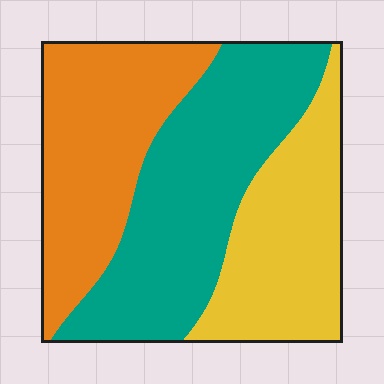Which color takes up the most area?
Teal, at roughly 40%.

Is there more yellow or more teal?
Teal.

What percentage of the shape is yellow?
Yellow takes up between a quarter and a half of the shape.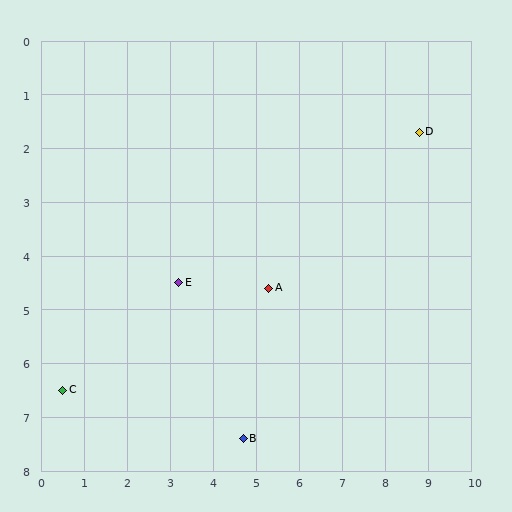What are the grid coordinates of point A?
Point A is at approximately (5.3, 4.6).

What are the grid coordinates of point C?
Point C is at approximately (0.5, 6.5).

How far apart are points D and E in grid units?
Points D and E are about 6.3 grid units apart.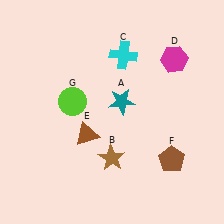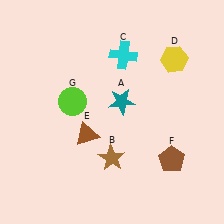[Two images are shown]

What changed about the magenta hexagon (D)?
In Image 1, D is magenta. In Image 2, it changed to yellow.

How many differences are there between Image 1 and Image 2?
There is 1 difference between the two images.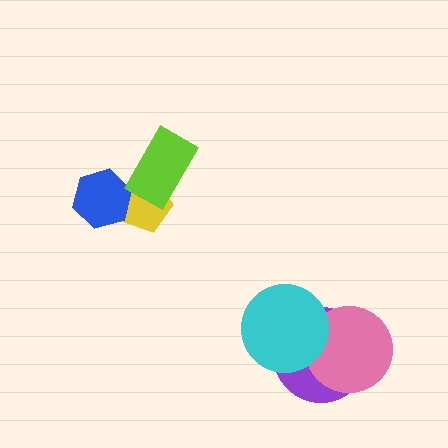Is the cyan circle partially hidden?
No, no other shape covers it.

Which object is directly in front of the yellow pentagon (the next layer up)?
The blue hexagon is directly in front of the yellow pentagon.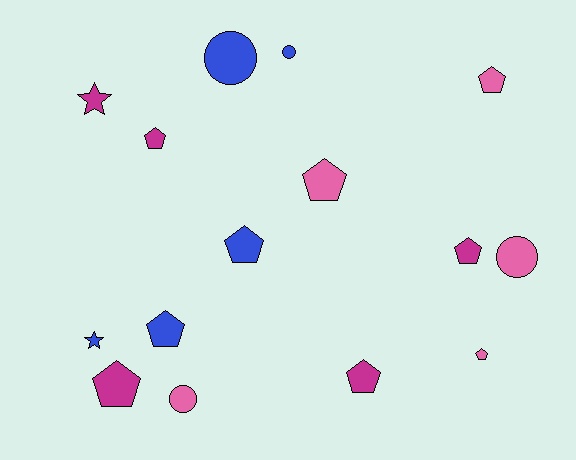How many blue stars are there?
There is 1 blue star.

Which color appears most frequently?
Pink, with 5 objects.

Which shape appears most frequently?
Pentagon, with 9 objects.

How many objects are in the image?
There are 15 objects.